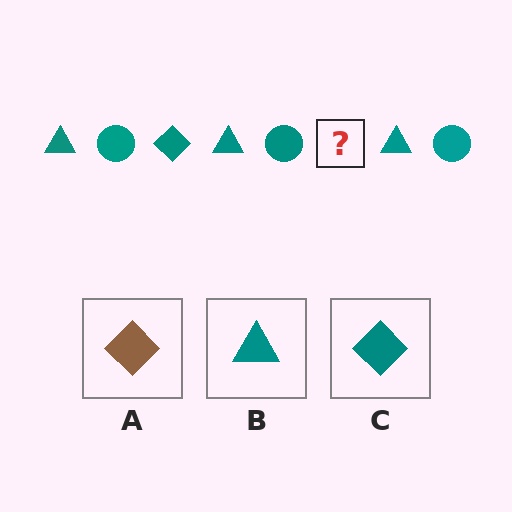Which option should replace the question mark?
Option C.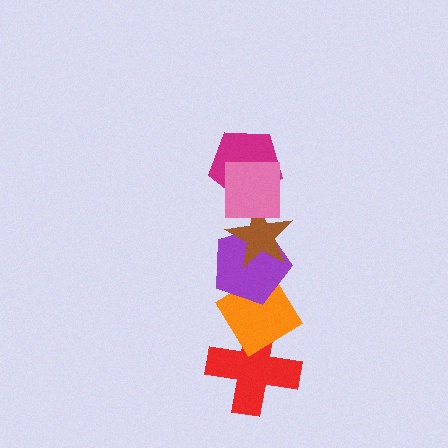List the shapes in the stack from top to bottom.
From top to bottom: the pink square, the magenta pentagon, the brown star, the purple pentagon, the orange diamond, the red cross.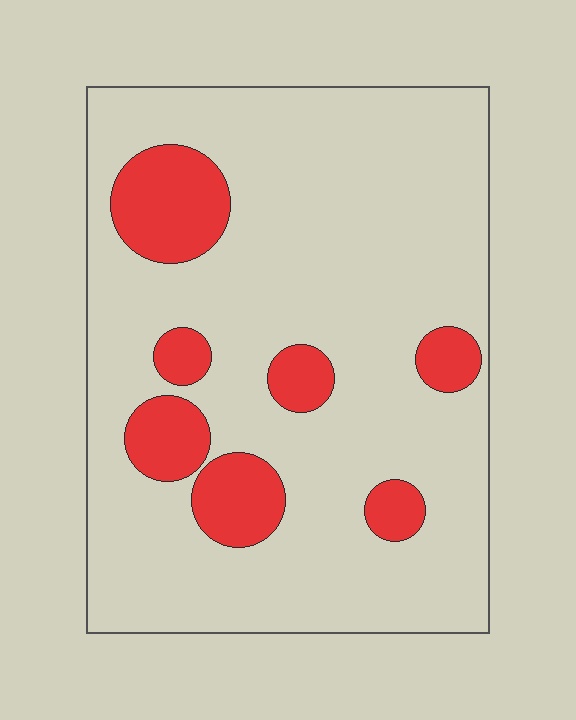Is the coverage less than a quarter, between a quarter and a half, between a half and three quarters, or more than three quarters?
Less than a quarter.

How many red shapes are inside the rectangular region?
7.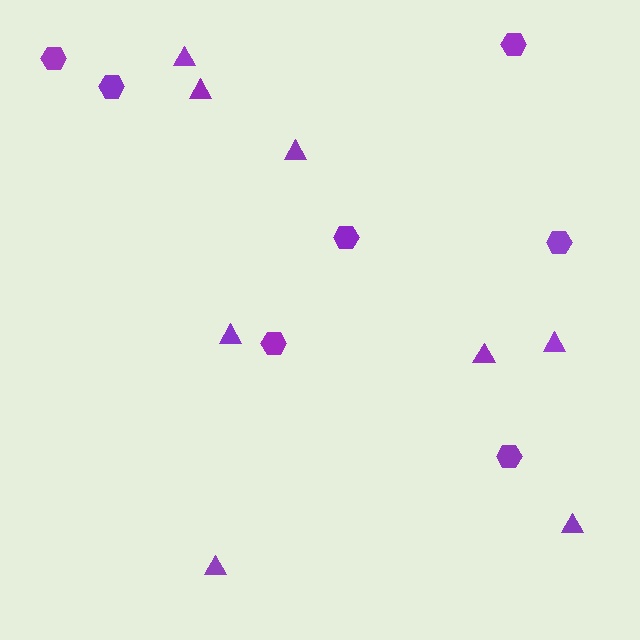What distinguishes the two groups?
There are 2 groups: one group of hexagons (7) and one group of triangles (8).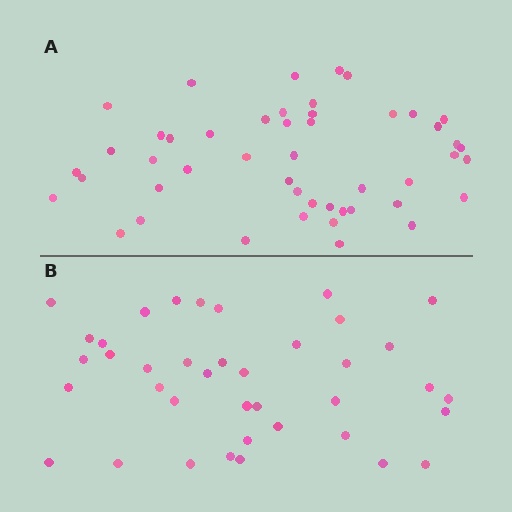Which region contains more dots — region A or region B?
Region A (the top region) has more dots.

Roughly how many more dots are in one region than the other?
Region A has roughly 8 or so more dots than region B.